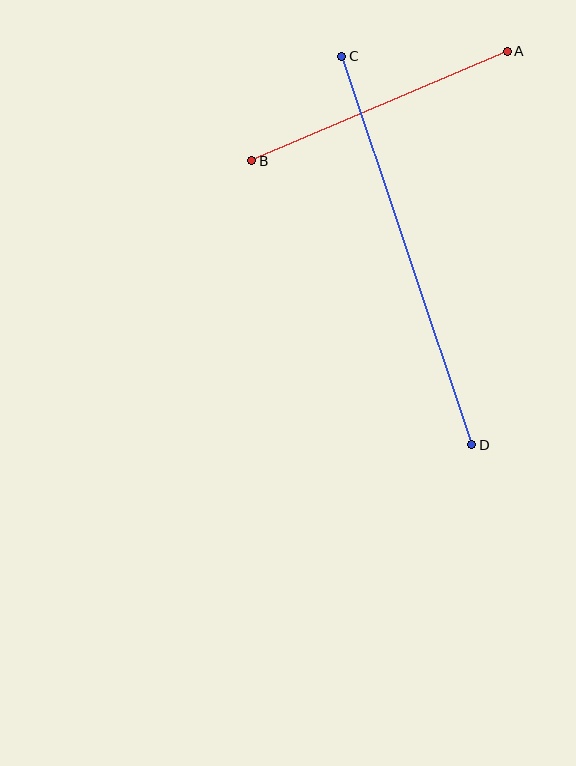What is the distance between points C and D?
The distance is approximately 410 pixels.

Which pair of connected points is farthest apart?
Points C and D are farthest apart.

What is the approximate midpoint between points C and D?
The midpoint is at approximately (407, 251) pixels.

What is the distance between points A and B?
The distance is approximately 278 pixels.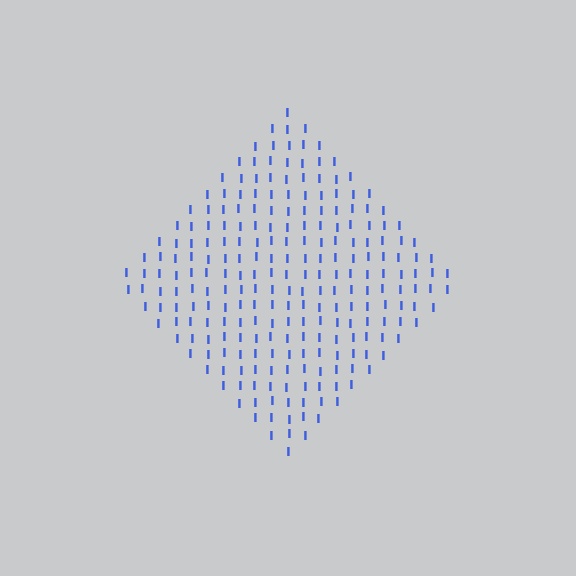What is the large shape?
The large shape is a diamond.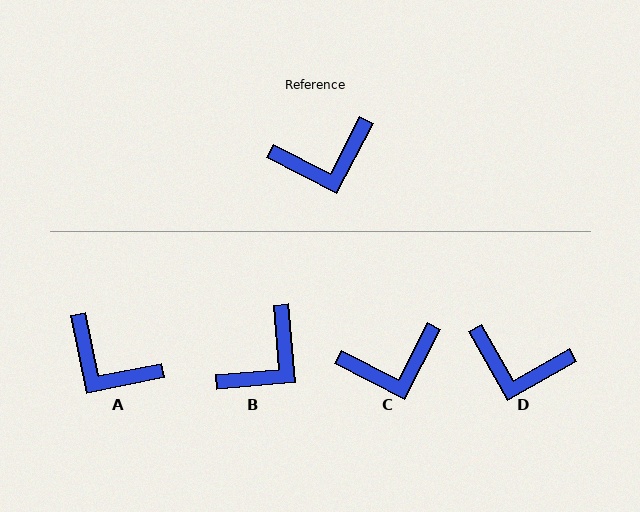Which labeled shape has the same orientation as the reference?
C.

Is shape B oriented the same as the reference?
No, it is off by about 32 degrees.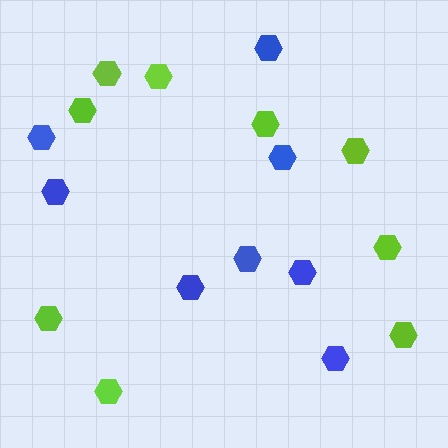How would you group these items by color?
There are 2 groups: one group of lime hexagons (9) and one group of blue hexagons (8).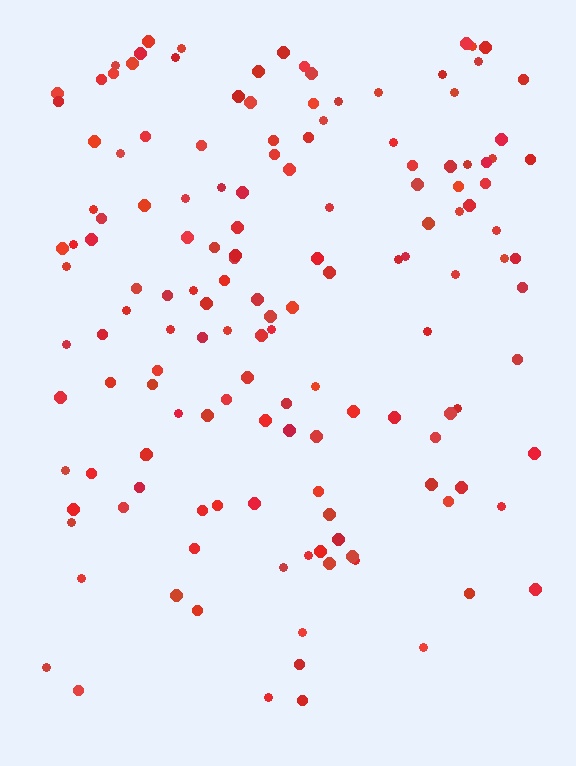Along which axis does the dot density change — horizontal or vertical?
Vertical.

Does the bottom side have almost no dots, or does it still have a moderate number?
Still a moderate number, just noticeably fewer than the top.